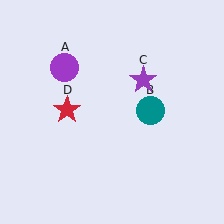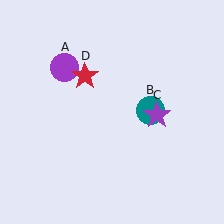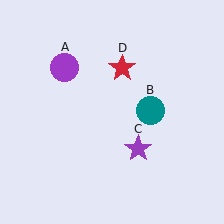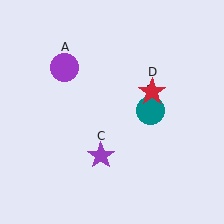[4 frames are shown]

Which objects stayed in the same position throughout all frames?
Purple circle (object A) and teal circle (object B) remained stationary.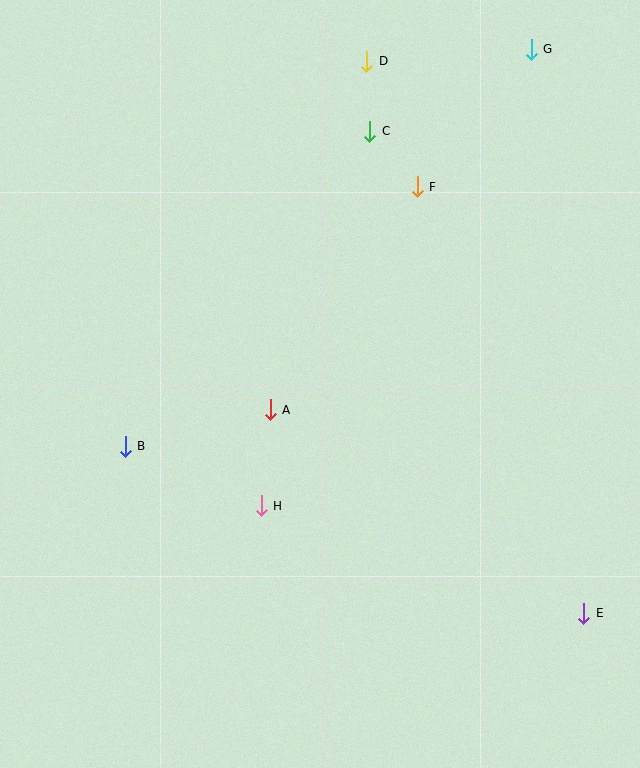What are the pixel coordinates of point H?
Point H is at (261, 506).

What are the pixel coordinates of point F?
Point F is at (417, 187).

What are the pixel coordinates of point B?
Point B is at (125, 446).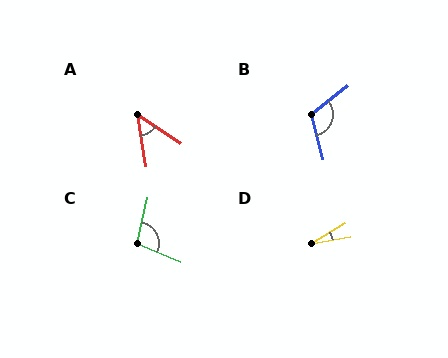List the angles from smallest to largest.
D (22°), A (47°), C (101°), B (114°).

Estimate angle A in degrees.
Approximately 47 degrees.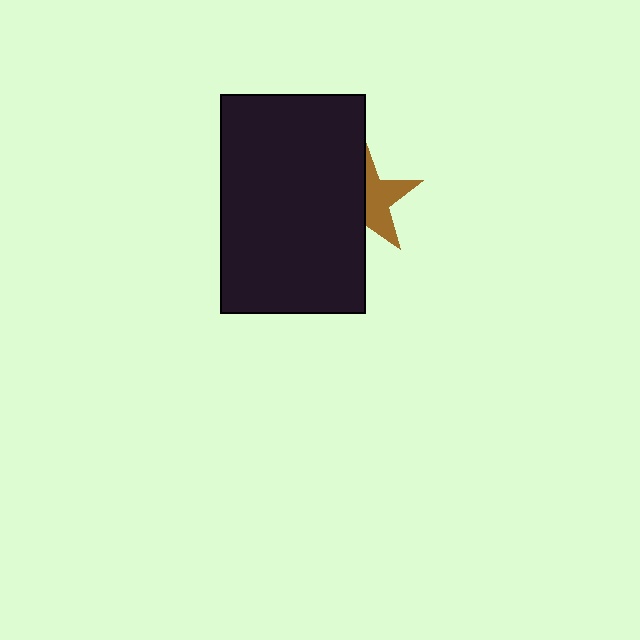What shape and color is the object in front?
The object in front is a black rectangle.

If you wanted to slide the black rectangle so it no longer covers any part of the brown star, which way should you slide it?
Slide it left — that is the most direct way to separate the two shapes.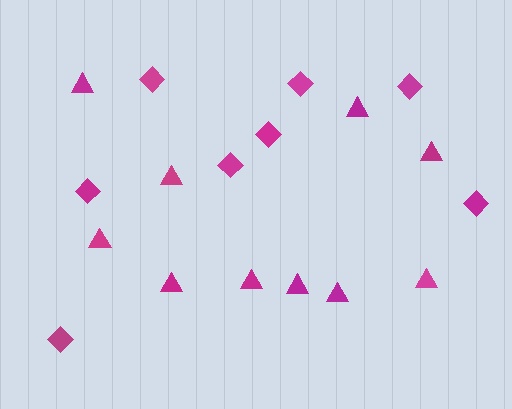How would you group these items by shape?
There are 2 groups: one group of diamonds (8) and one group of triangles (10).